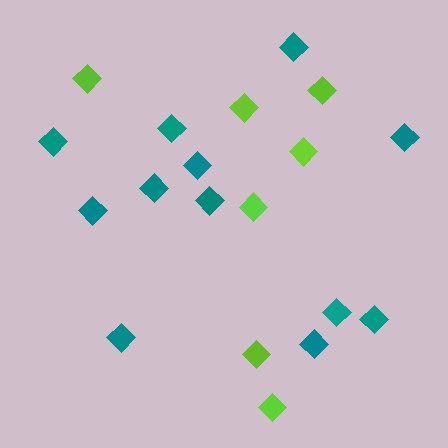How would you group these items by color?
There are 2 groups: one group of lime diamonds (7) and one group of teal diamonds (12).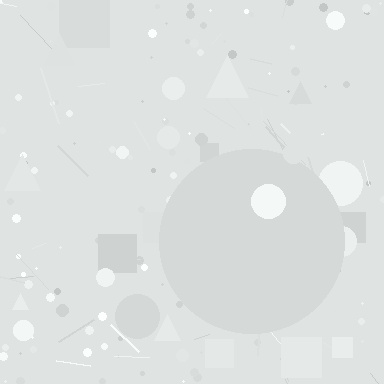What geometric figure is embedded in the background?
A circle is embedded in the background.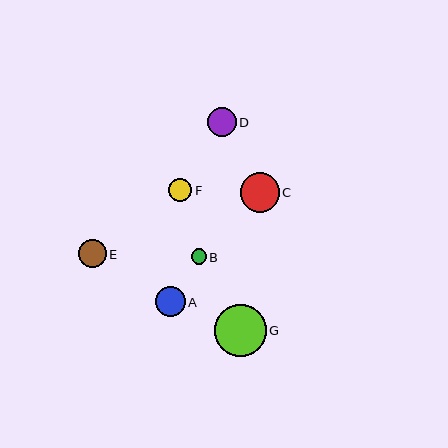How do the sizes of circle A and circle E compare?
Circle A and circle E are approximately the same size.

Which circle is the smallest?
Circle B is the smallest with a size of approximately 15 pixels.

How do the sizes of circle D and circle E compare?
Circle D and circle E are approximately the same size.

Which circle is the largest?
Circle G is the largest with a size of approximately 52 pixels.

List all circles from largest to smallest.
From largest to smallest: G, C, A, D, E, F, B.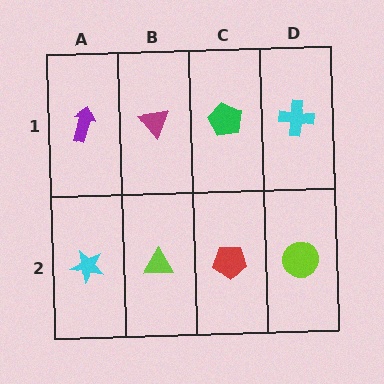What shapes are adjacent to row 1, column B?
A lime triangle (row 2, column B), a purple arrow (row 1, column A), a green pentagon (row 1, column C).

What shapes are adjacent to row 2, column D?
A cyan cross (row 1, column D), a red pentagon (row 2, column C).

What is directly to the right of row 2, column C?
A lime circle.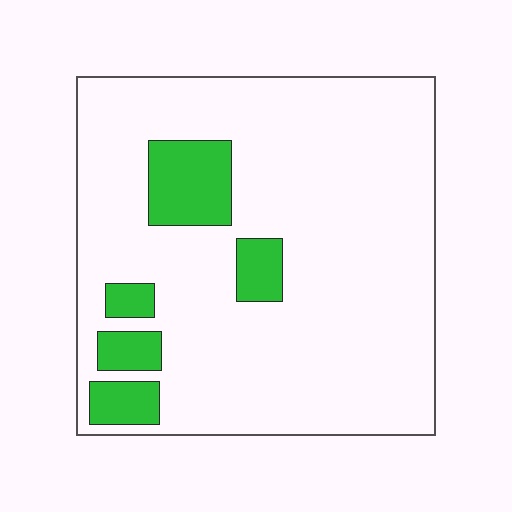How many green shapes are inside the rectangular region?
5.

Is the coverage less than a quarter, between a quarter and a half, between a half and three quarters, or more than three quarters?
Less than a quarter.